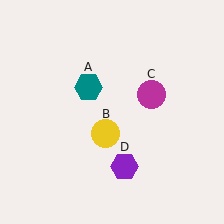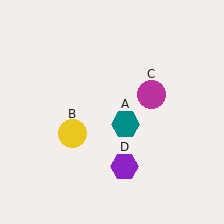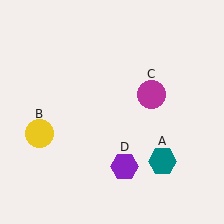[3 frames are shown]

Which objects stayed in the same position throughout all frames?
Magenta circle (object C) and purple hexagon (object D) remained stationary.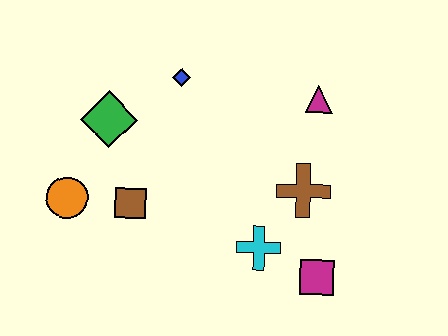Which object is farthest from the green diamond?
The magenta square is farthest from the green diamond.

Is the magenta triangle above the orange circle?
Yes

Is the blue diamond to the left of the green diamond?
No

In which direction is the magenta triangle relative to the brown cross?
The magenta triangle is above the brown cross.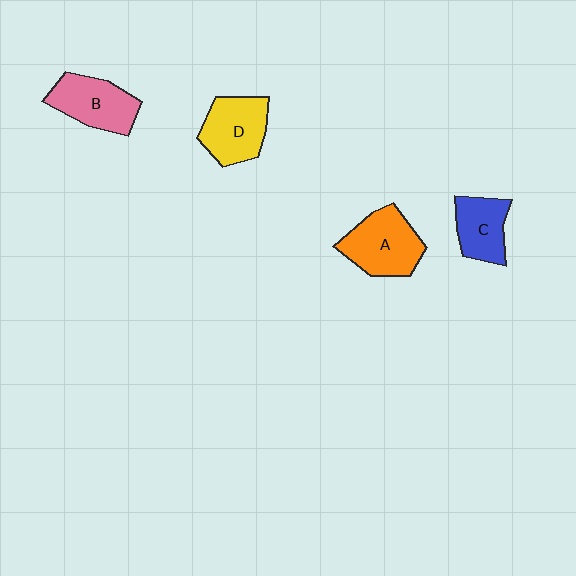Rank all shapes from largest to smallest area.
From largest to smallest: A (orange), D (yellow), B (pink), C (blue).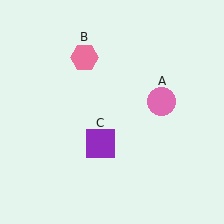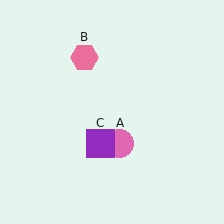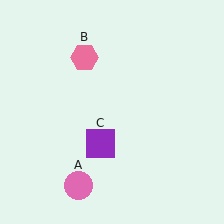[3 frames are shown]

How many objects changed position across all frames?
1 object changed position: pink circle (object A).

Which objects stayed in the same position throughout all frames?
Pink hexagon (object B) and purple square (object C) remained stationary.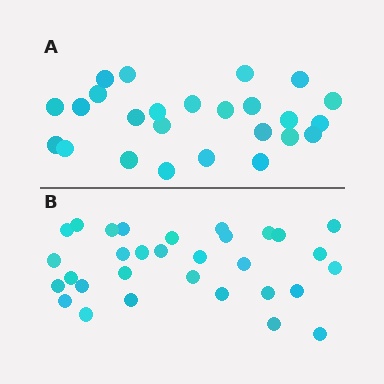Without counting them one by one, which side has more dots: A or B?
Region B (the bottom region) has more dots.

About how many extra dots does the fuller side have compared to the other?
Region B has about 6 more dots than region A.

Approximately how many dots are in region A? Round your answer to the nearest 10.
About 20 dots. (The exact count is 25, which rounds to 20.)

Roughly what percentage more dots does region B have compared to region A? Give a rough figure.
About 25% more.